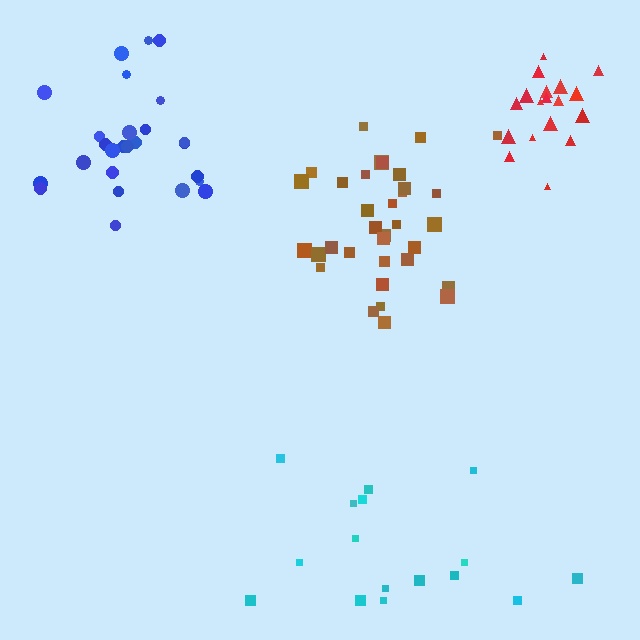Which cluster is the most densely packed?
Red.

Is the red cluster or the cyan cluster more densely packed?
Red.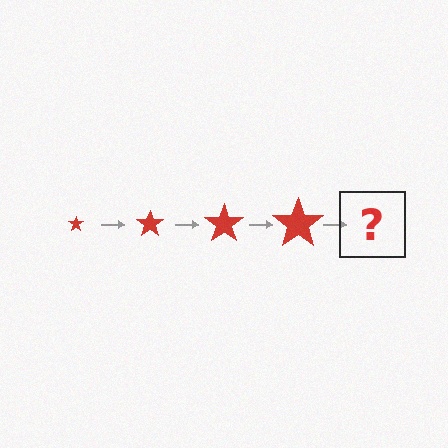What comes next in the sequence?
The next element should be a red star, larger than the previous one.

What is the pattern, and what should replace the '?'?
The pattern is that the star gets progressively larger each step. The '?' should be a red star, larger than the previous one.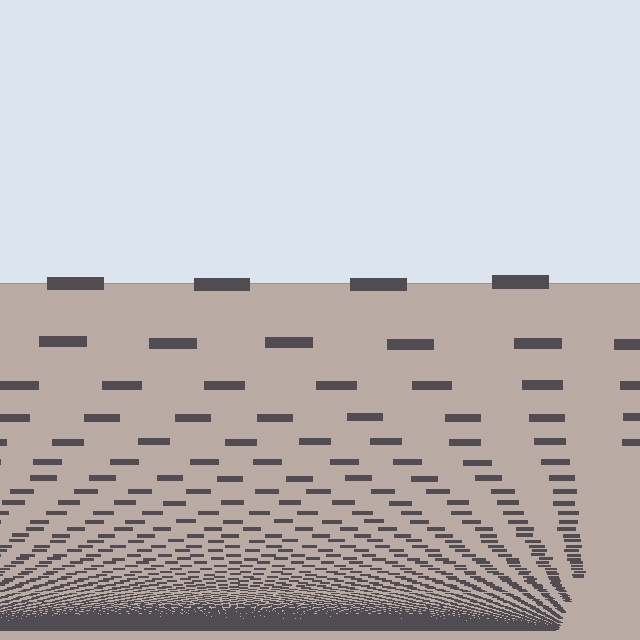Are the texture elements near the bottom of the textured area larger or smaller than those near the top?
Smaller. The gradient is inverted — elements near the bottom are smaller and denser.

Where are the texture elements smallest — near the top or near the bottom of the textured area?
Near the bottom.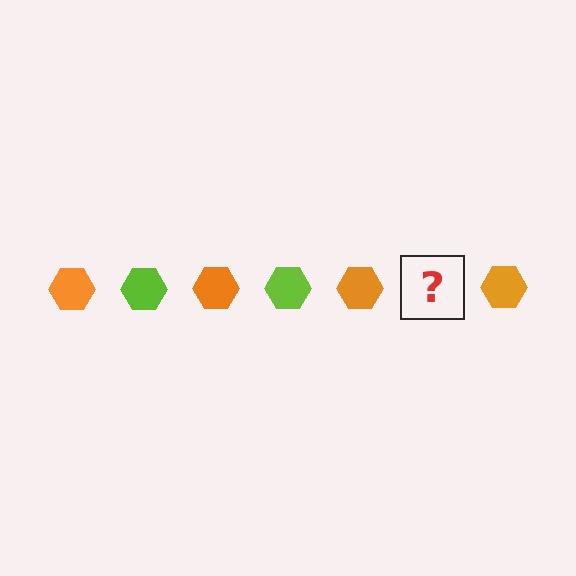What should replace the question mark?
The question mark should be replaced with a lime hexagon.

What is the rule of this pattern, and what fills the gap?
The rule is that the pattern cycles through orange, lime hexagons. The gap should be filled with a lime hexagon.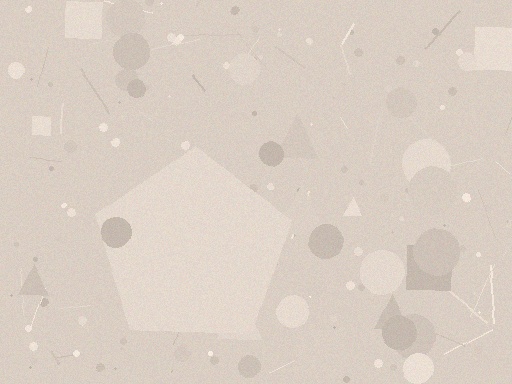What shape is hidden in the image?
A pentagon is hidden in the image.